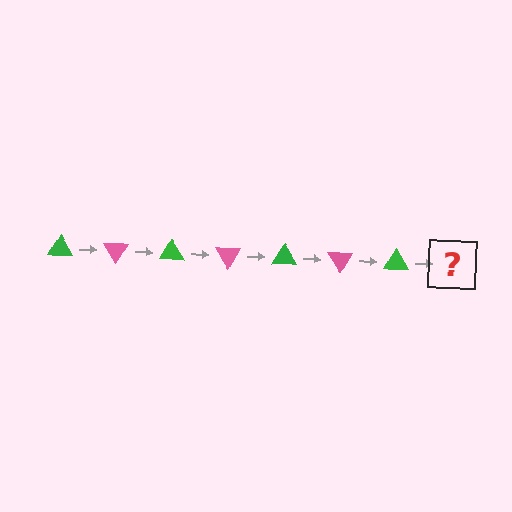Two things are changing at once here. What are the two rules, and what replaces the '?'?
The two rules are that it rotates 60 degrees each step and the color cycles through green and pink. The '?' should be a pink triangle, rotated 420 degrees from the start.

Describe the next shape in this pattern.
It should be a pink triangle, rotated 420 degrees from the start.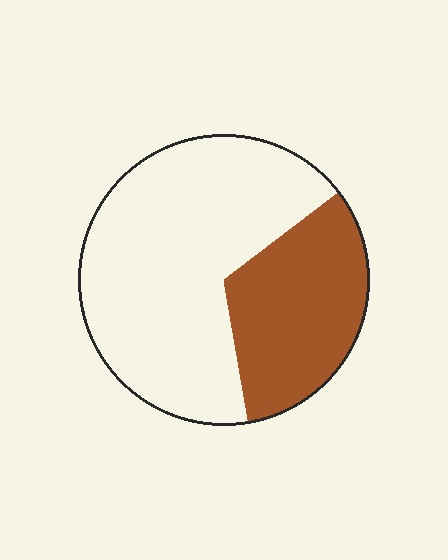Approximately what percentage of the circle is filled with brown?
Approximately 35%.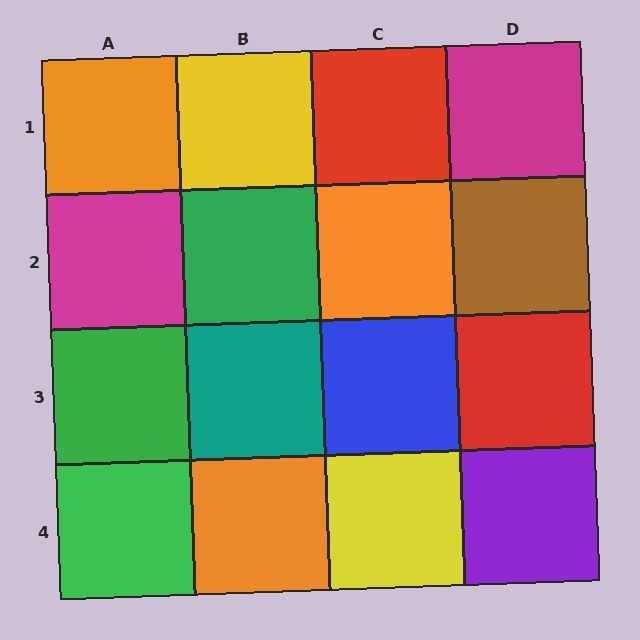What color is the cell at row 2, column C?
Orange.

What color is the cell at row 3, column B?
Teal.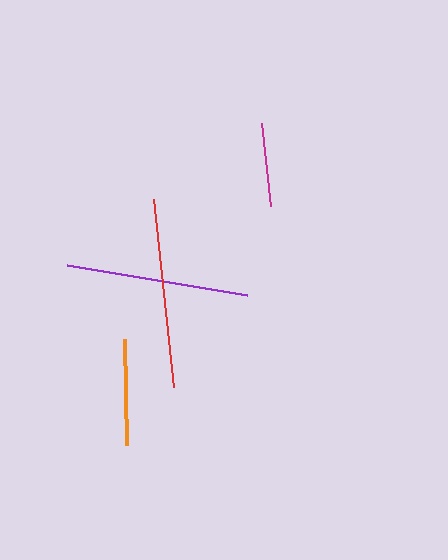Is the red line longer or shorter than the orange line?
The red line is longer than the orange line.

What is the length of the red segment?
The red segment is approximately 189 pixels long.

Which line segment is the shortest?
The magenta line is the shortest at approximately 84 pixels.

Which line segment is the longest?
The red line is the longest at approximately 189 pixels.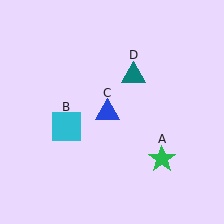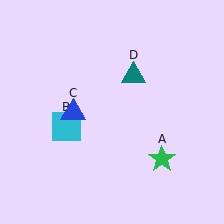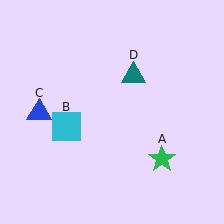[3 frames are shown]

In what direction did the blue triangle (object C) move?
The blue triangle (object C) moved left.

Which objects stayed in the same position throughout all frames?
Green star (object A) and cyan square (object B) and teal triangle (object D) remained stationary.